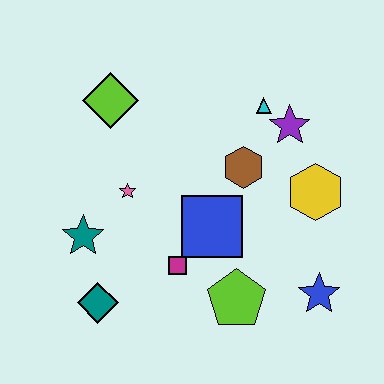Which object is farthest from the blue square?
The lime diamond is farthest from the blue square.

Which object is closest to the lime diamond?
The pink star is closest to the lime diamond.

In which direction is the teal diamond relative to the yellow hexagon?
The teal diamond is to the left of the yellow hexagon.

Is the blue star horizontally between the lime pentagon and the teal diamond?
No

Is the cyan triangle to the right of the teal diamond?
Yes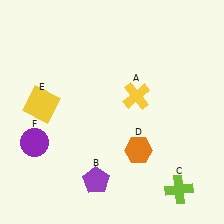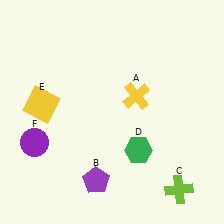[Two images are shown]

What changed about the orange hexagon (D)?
In Image 1, D is orange. In Image 2, it changed to green.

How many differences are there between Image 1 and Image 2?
There is 1 difference between the two images.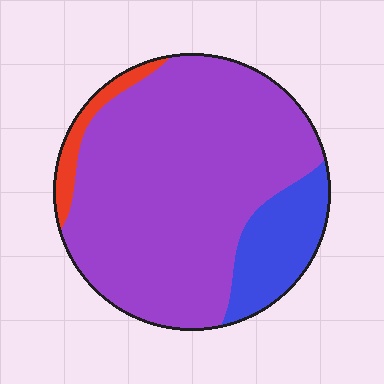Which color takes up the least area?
Red, at roughly 5%.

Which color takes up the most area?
Purple, at roughly 80%.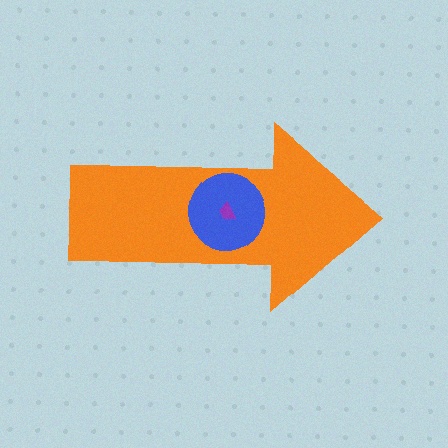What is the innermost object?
The purple trapezoid.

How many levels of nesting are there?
3.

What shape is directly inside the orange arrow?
The blue circle.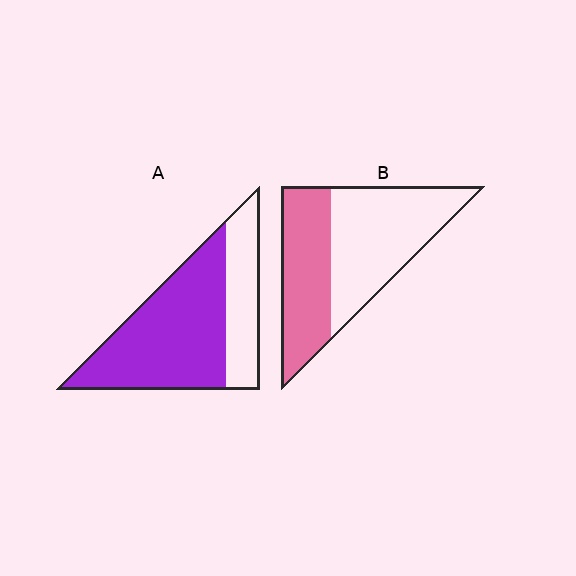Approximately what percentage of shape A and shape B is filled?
A is approximately 70% and B is approximately 45%.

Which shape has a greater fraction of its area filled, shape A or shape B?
Shape A.